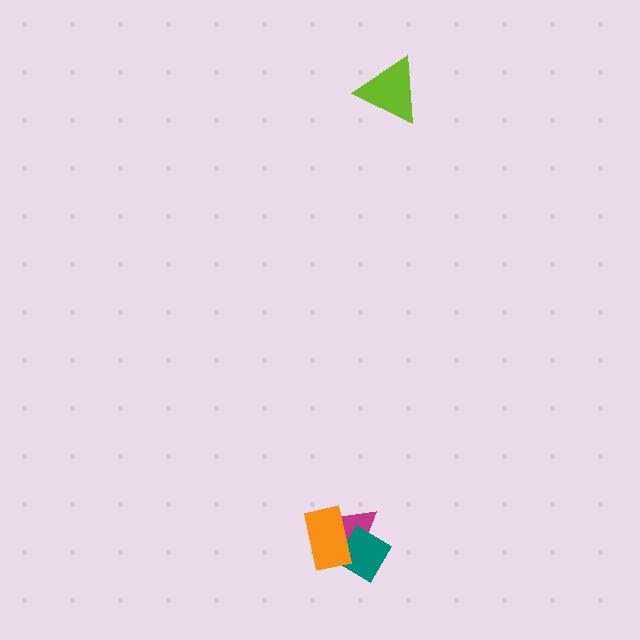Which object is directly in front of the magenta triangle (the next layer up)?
The teal diamond is directly in front of the magenta triangle.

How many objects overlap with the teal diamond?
2 objects overlap with the teal diamond.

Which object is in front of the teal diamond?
The orange rectangle is in front of the teal diamond.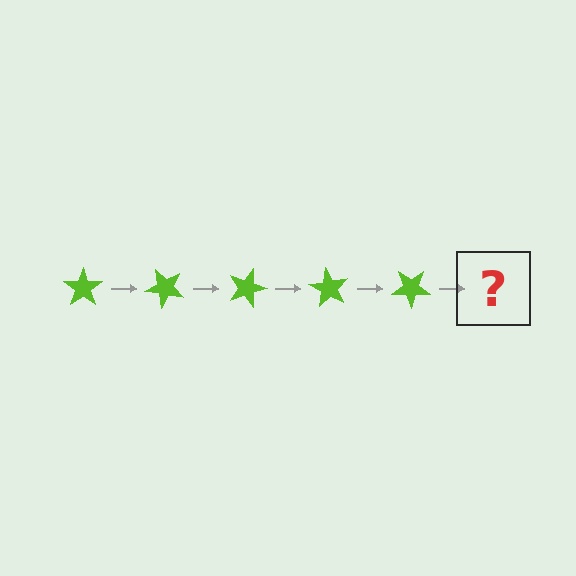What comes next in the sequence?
The next element should be a lime star rotated 225 degrees.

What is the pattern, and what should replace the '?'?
The pattern is that the star rotates 45 degrees each step. The '?' should be a lime star rotated 225 degrees.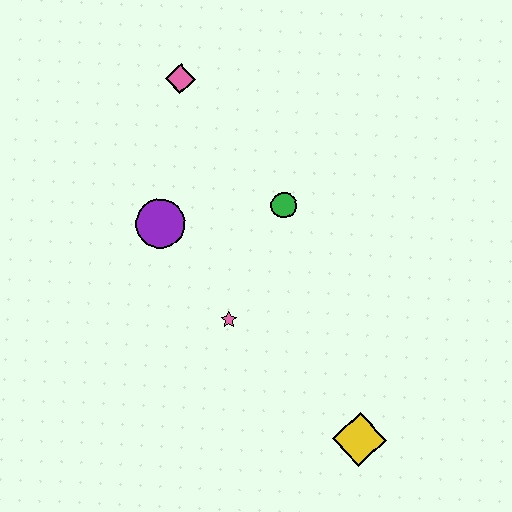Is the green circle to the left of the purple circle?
No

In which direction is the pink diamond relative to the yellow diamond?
The pink diamond is above the yellow diamond.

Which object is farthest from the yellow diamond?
The pink diamond is farthest from the yellow diamond.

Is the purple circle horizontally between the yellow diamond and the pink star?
No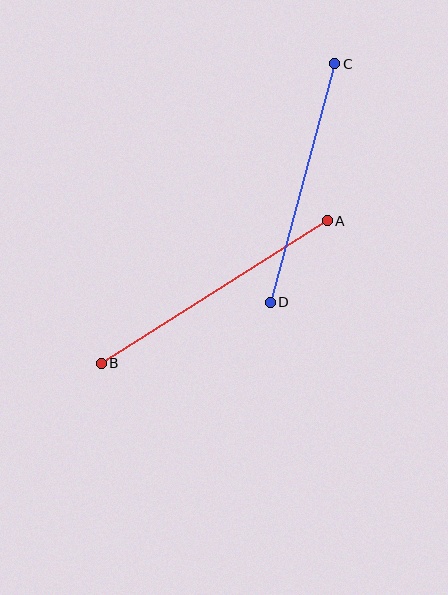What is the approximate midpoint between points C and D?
The midpoint is at approximately (302, 183) pixels.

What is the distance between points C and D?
The distance is approximately 247 pixels.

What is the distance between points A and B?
The distance is approximately 267 pixels.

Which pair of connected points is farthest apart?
Points A and B are farthest apart.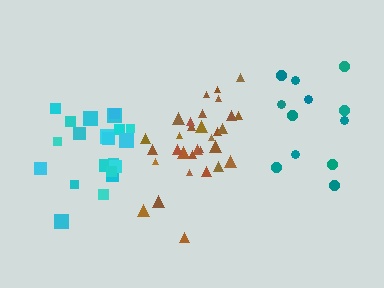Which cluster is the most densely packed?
Brown.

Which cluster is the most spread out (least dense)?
Teal.